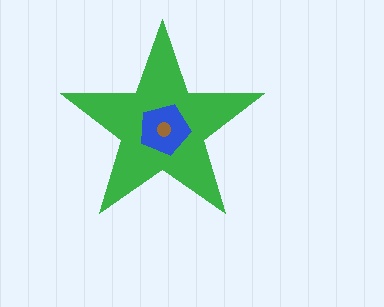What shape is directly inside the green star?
The blue pentagon.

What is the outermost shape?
The green star.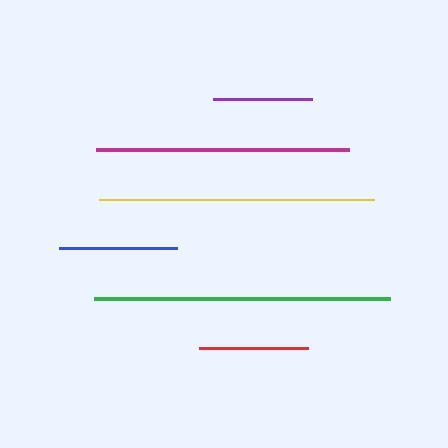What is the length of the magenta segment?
The magenta segment is approximately 252 pixels long.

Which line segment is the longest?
The green line is the longest at approximately 295 pixels.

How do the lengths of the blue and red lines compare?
The blue and red lines are approximately the same length.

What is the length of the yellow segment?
The yellow segment is approximately 275 pixels long.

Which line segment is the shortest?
The purple line is the shortest at approximately 99 pixels.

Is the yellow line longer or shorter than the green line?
The green line is longer than the yellow line.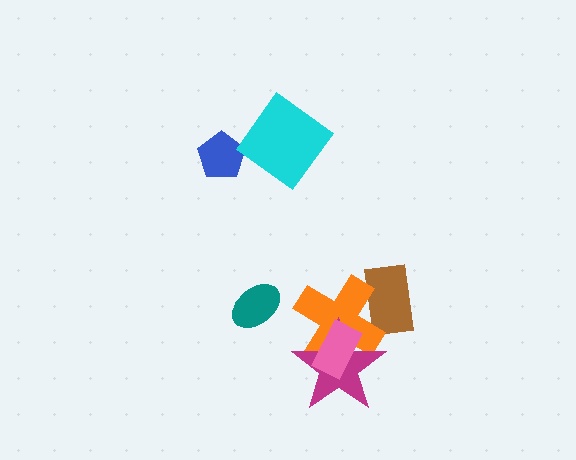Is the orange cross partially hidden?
Yes, it is partially covered by another shape.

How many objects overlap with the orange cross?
3 objects overlap with the orange cross.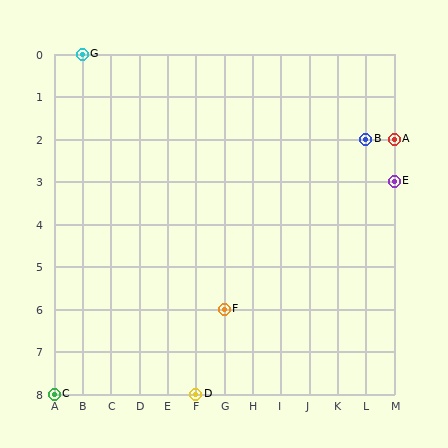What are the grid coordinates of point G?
Point G is at grid coordinates (B, 0).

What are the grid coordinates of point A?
Point A is at grid coordinates (M, 2).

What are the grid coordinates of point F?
Point F is at grid coordinates (G, 6).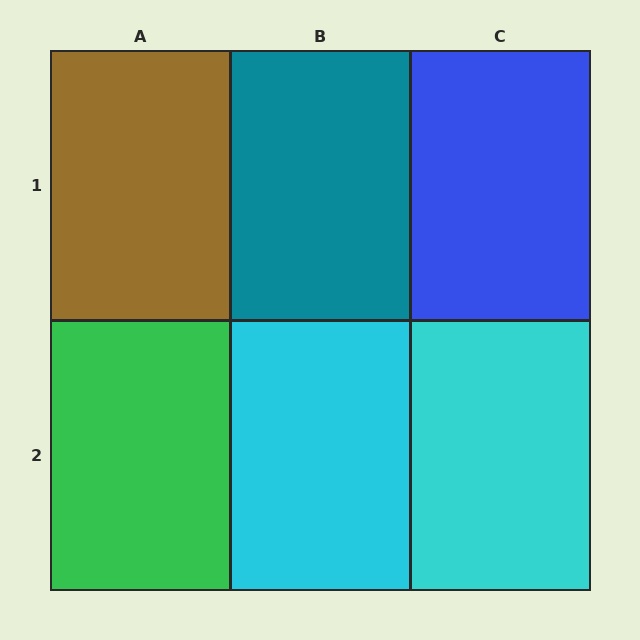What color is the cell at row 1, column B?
Teal.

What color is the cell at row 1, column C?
Blue.